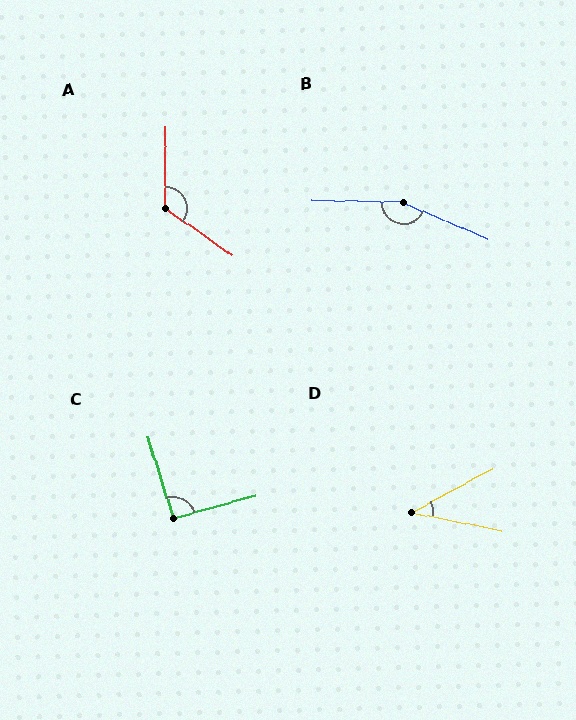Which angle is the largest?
B, at approximately 157 degrees.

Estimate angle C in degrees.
Approximately 92 degrees.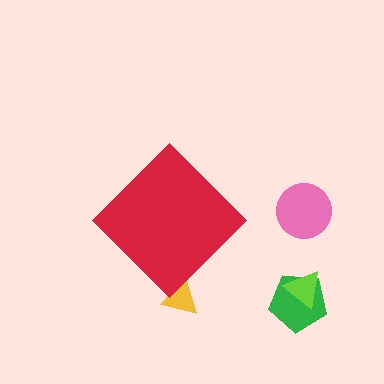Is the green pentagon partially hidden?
No, the green pentagon is fully visible.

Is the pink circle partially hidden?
No, the pink circle is fully visible.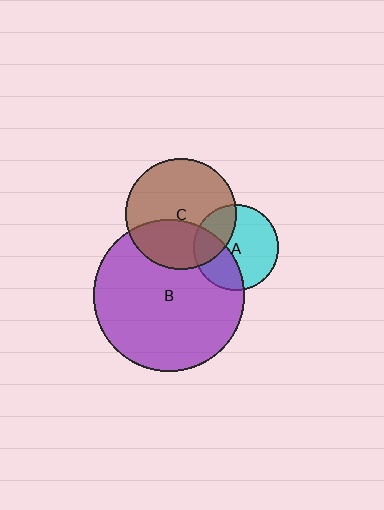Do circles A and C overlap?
Yes.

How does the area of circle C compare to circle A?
Approximately 1.7 times.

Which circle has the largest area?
Circle B (purple).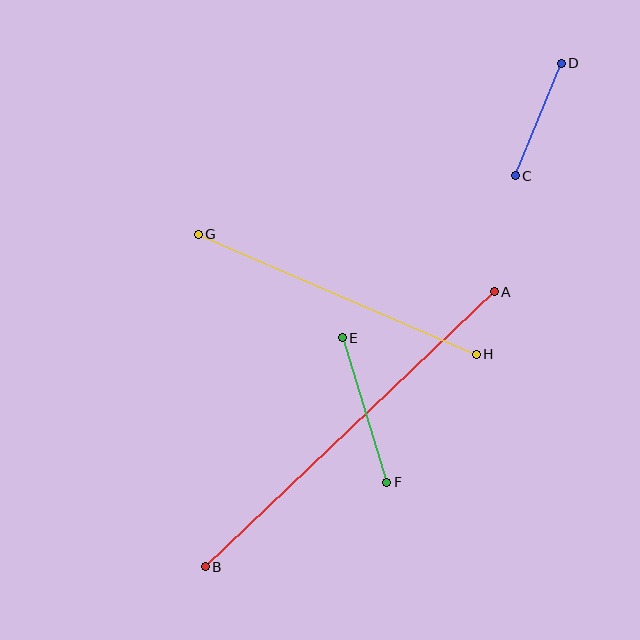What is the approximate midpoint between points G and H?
The midpoint is at approximately (337, 294) pixels.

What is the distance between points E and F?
The distance is approximately 151 pixels.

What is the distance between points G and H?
The distance is approximately 303 pixels.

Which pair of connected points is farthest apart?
Points A and B are farthest apart.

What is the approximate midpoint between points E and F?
The midpoint is at approximately (364, 410) pixels.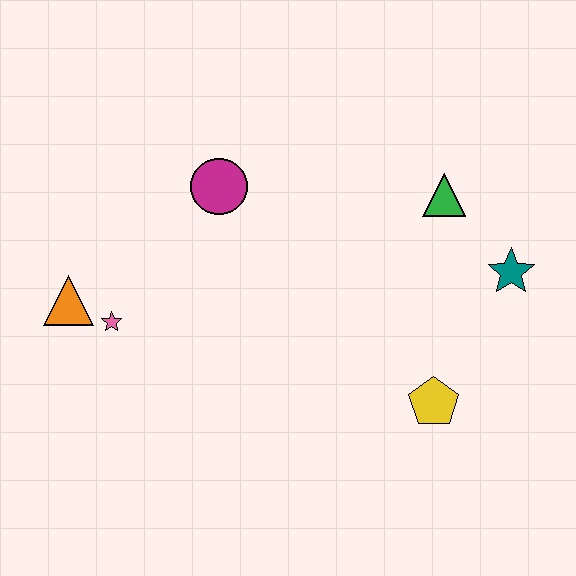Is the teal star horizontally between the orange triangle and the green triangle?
No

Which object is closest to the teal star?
The green triangle is closest to the teal star.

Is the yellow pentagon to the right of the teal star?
No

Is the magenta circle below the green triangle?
No